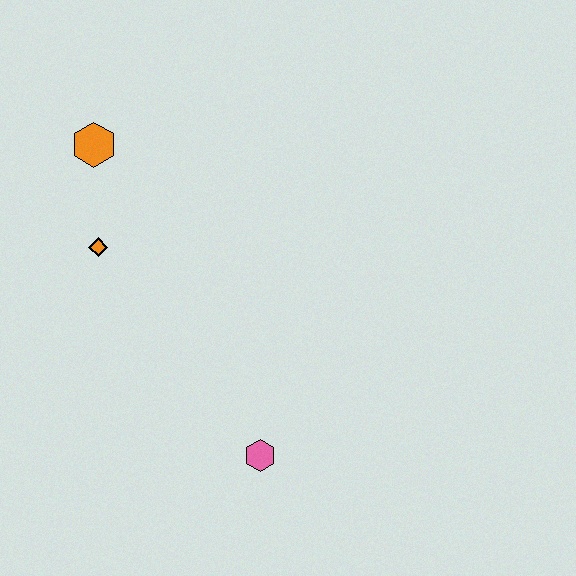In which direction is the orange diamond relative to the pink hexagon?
The orange diamond is above the pink hexagon.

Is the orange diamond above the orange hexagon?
No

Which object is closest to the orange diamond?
The orange hexagon is closest to the orange diamond.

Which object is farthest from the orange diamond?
The pink hexagon is farthest from the orange diamond.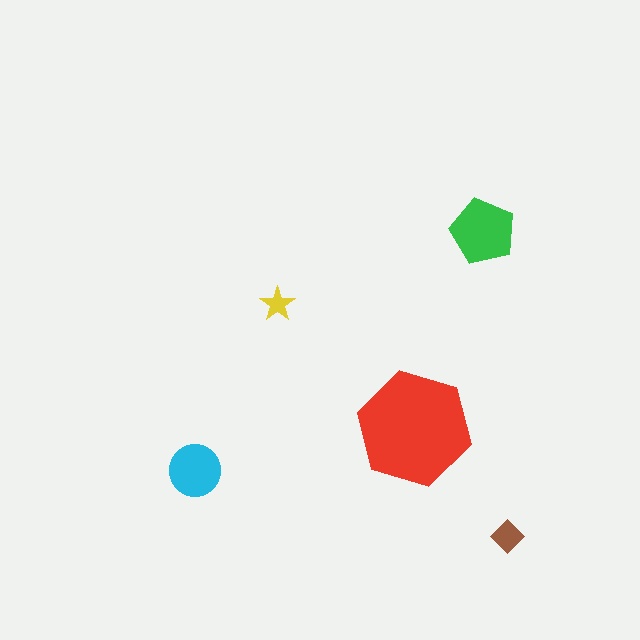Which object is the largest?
The red hexagon.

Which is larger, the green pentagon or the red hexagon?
The red hexagon.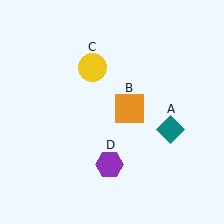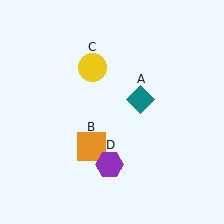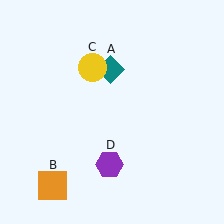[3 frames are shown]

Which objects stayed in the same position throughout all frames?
Yellow circle (object C) and purple hexagon (object D) remained stationary.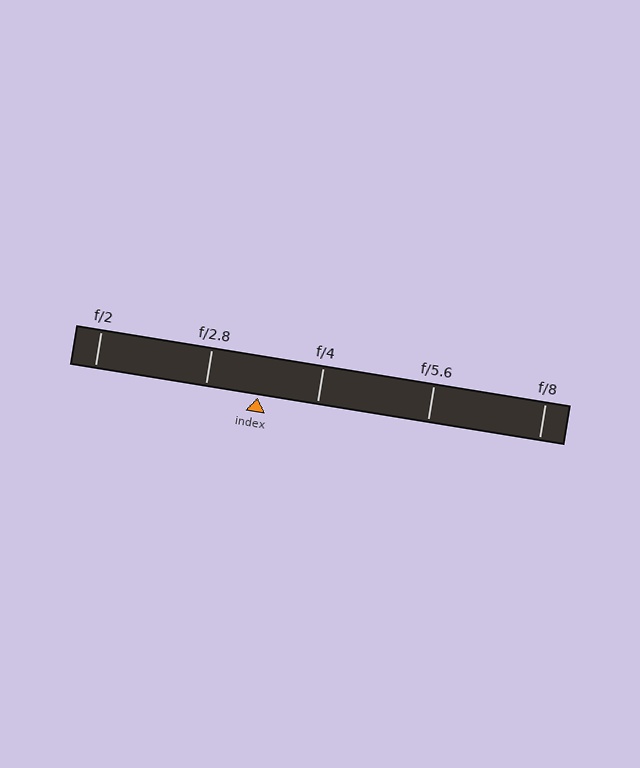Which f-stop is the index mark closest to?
The index mark is closest to f/2.8.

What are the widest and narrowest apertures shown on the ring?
The widest aperture shown is f/2 and the narrowest is f/8.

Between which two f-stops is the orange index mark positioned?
The index mark is between f/2.8 and f/4.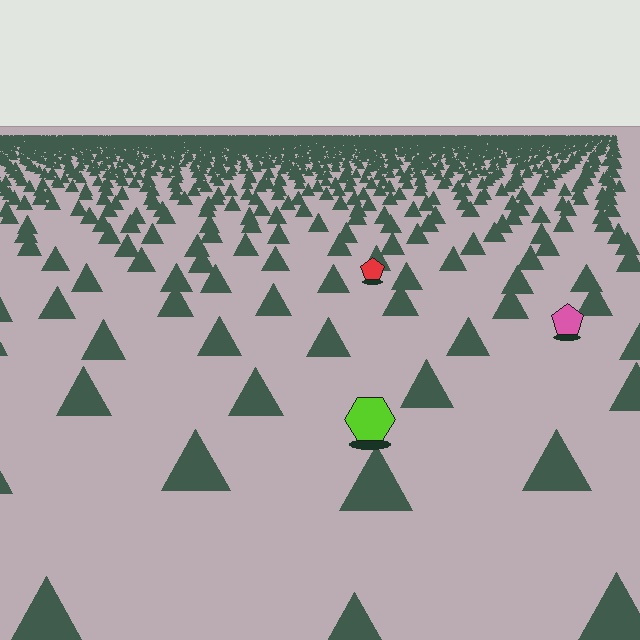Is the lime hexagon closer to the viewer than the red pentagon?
Yes. The lime hexagon is closer — you can tell from the texture gradient: the ground texture is coarser near it.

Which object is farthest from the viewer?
The red pentagon is farthest from the viewer. It appears smaller and the ground texture around it is denser.